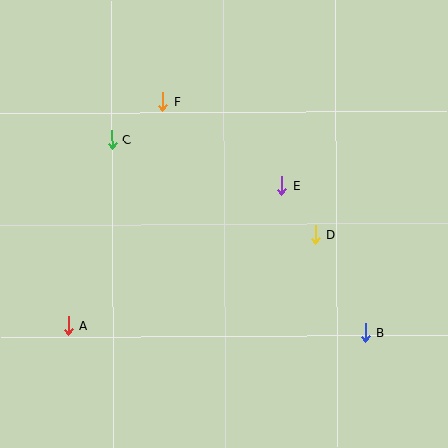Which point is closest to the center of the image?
Point E at (282, 185) is closest to the center.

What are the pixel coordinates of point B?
Point B is at (365, 333).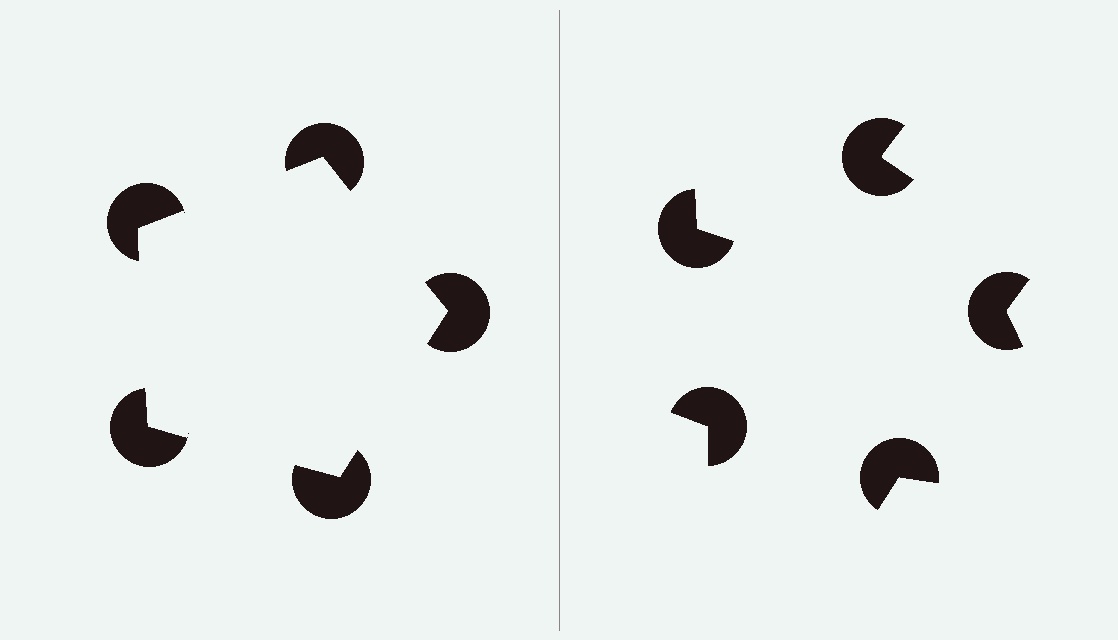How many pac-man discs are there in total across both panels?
10 — 5 on each side.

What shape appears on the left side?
An illusory pentagon.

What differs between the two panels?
The pac-man discs are positioned identically on both sides; only the wedge orientations differ. On the left they align to a pentagon; on the right they are misaligned.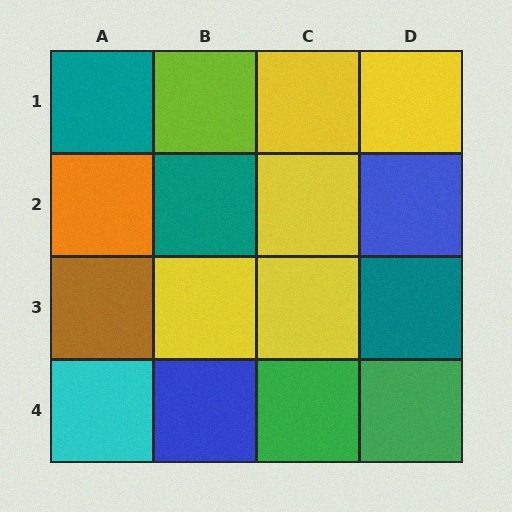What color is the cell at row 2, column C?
Yellow.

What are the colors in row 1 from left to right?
Teal, lime, yellow, yellow.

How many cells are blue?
2 cells are blue.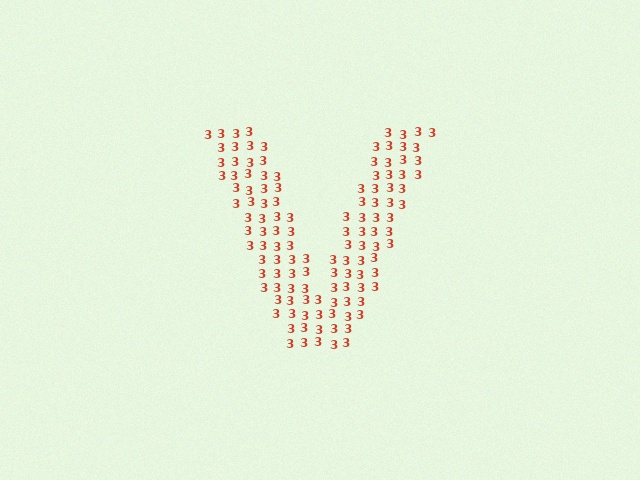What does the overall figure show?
The overall figure shows the letter V.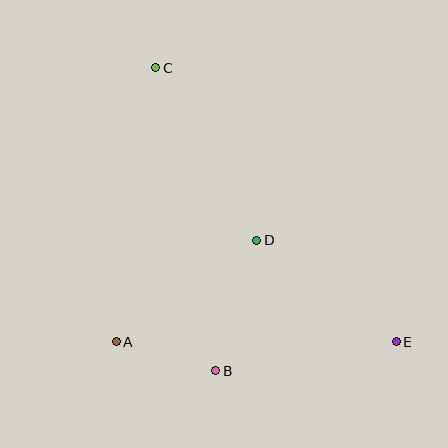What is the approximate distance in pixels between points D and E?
The distance between D and E is approximately 172 pixels.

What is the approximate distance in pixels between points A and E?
The distance between A and E is approximately 280 pixels.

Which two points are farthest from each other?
Points C and E are farthest from each other.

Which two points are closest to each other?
Points A and B are closest to each other.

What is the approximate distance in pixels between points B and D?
The distance between B and D is approximately 137 pixels.